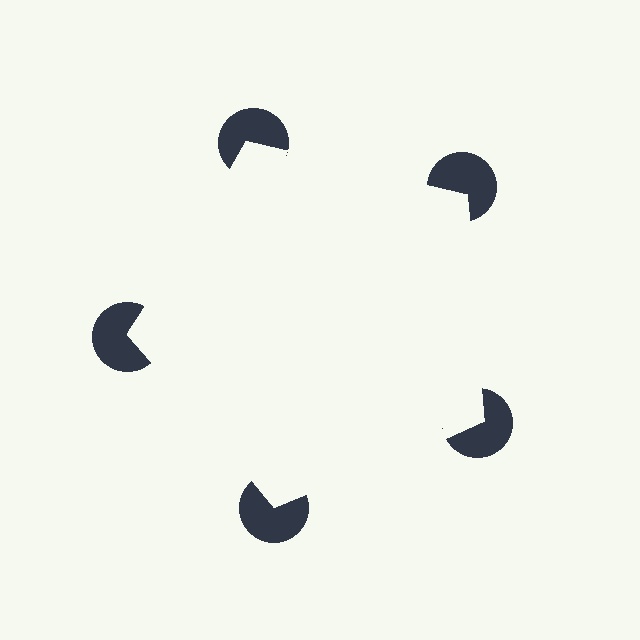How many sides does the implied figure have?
5 sides.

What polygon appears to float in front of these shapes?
An illusory pentagon — its edges are inferred from the aligned wedge cuts in the pac-man discs, not physically drawn.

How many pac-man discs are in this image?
There are 5 — one at each vertex of the illusory pentagon.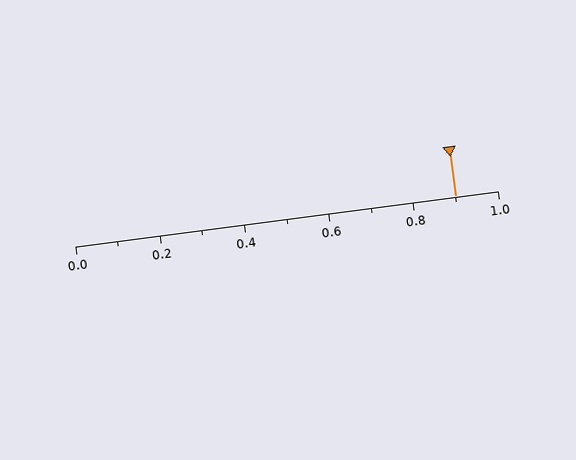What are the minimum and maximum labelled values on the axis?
The axis runs from 0.0 to 1.0.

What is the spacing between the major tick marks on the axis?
The major ticks are spaced 0.2 apart.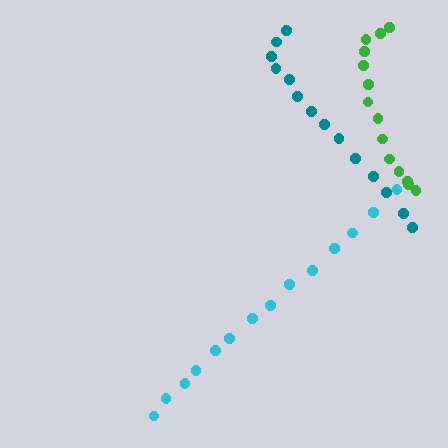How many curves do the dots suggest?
There are 3 distinct paths.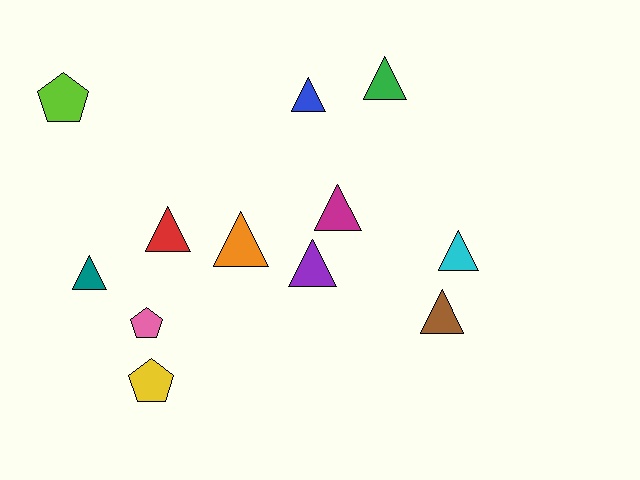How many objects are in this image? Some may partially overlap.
There are 12 objects.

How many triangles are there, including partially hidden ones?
There are 9 triangles.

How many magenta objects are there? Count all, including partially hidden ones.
There is 1 magenta object.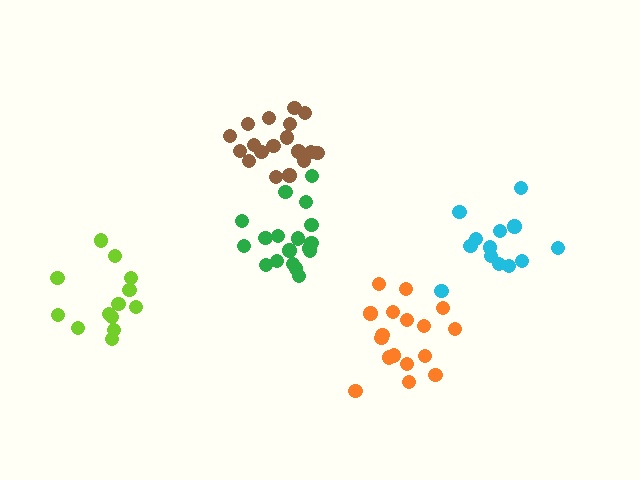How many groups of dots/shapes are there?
There are 5 groups.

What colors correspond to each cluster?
The clusters are colored: orange, lime, brown, green, cyan.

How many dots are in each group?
Group 1: 17 dots, Group 2: 13 dots, Group 3: 19 dots, Group 4: 19 dots, Group 5: 13 dots (81 total).